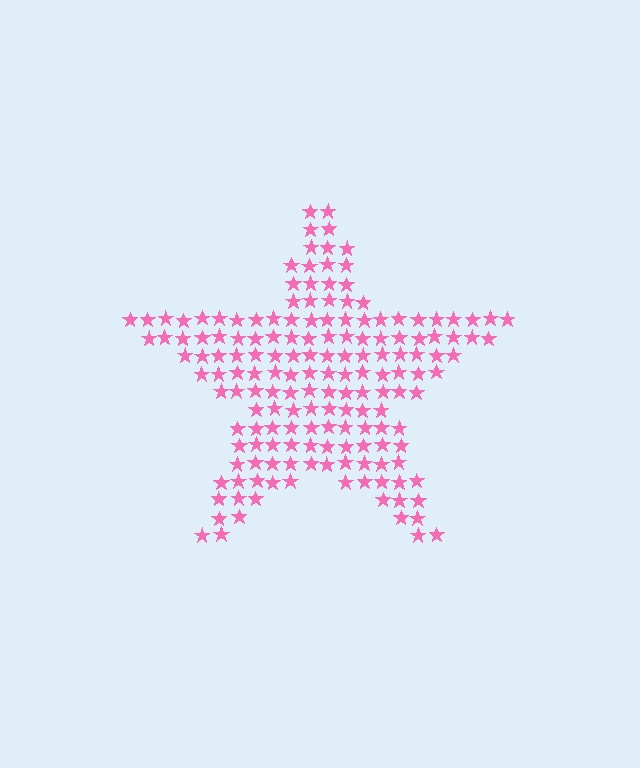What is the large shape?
The large shape is a star.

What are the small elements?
The small elements are stars.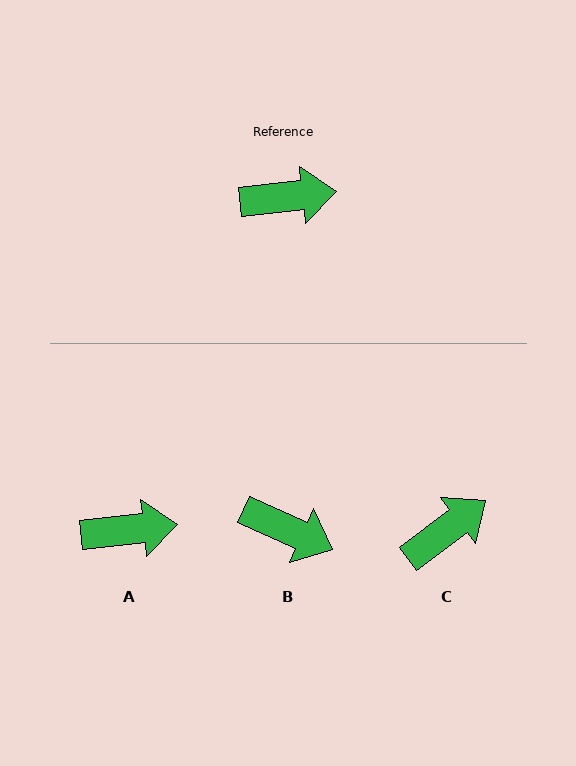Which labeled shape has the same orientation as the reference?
A.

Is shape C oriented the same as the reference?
No, it is off by about 31 degrees.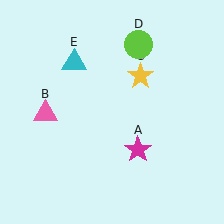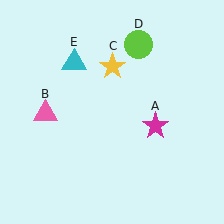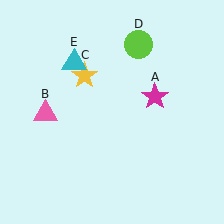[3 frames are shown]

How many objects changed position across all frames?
2 objects changed position: magenta star (object A), yellow star (object C).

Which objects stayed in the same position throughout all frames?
Pink triangle (object B) and lime circle (object D) and cyan triangle (object E) remained stationary.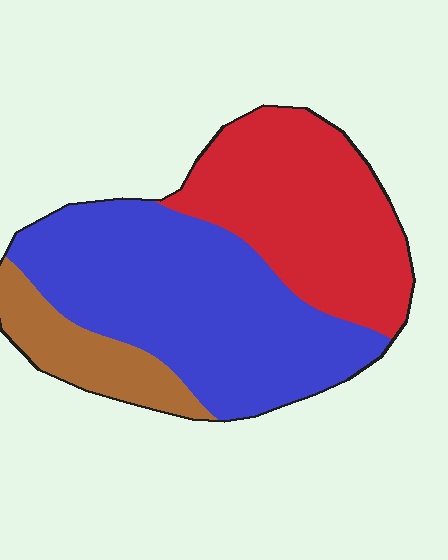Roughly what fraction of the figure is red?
Red covers around 35% of the figure.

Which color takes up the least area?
Brown, at roughly 15%.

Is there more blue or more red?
Blue.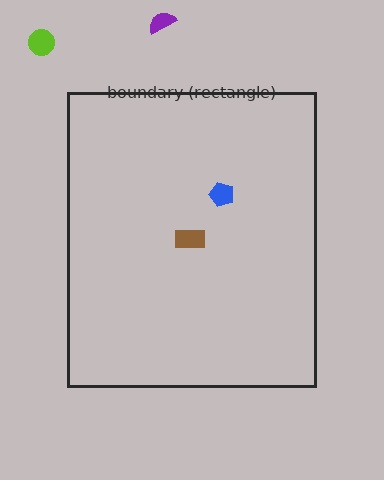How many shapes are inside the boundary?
2 inside, 2 outside.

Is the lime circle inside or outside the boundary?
Outside.